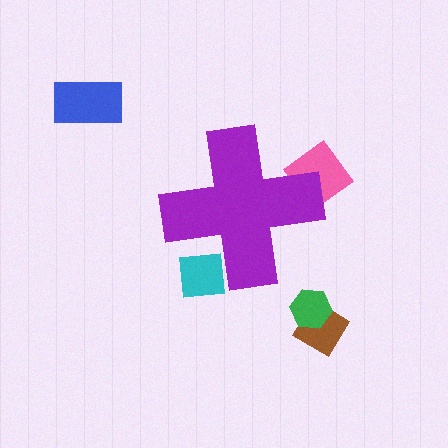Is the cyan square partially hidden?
Yes, the cyan square is partially hidden behind the purple cross.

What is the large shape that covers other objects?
A purple cross.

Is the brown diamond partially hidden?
No, the brown diamond is fully visible.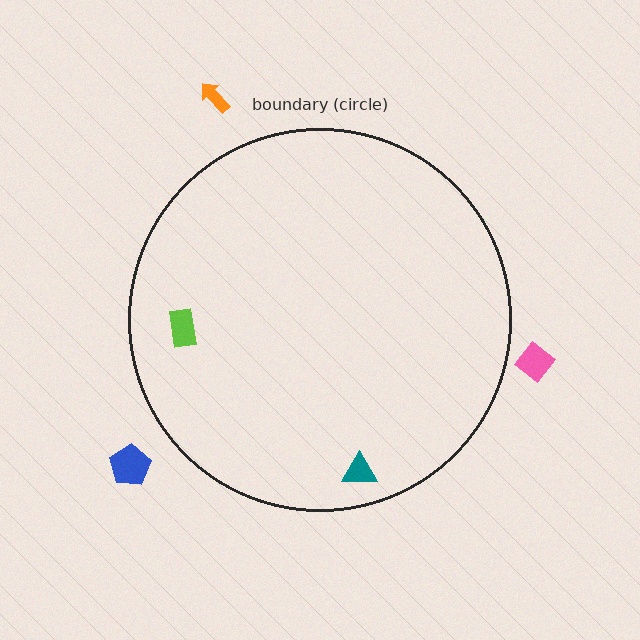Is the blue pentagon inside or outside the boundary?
Outside.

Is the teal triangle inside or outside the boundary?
Inside.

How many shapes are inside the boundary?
2 inside, 3 outside.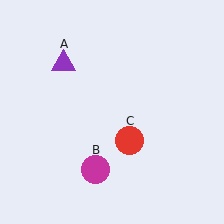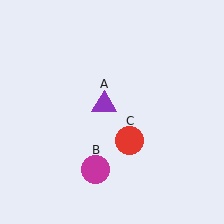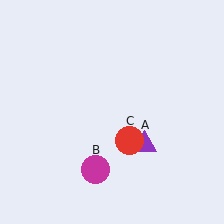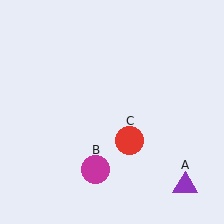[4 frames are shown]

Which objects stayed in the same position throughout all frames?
Magenta circle (object B) and red circle (object C) remained stationary.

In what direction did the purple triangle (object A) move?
The purple triangle (object A) moved down and to the right.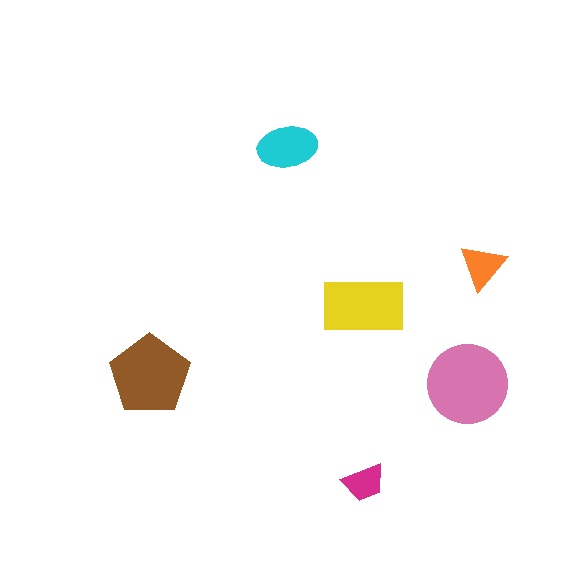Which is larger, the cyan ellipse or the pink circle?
The pink circle.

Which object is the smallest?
The magenta trapezoid.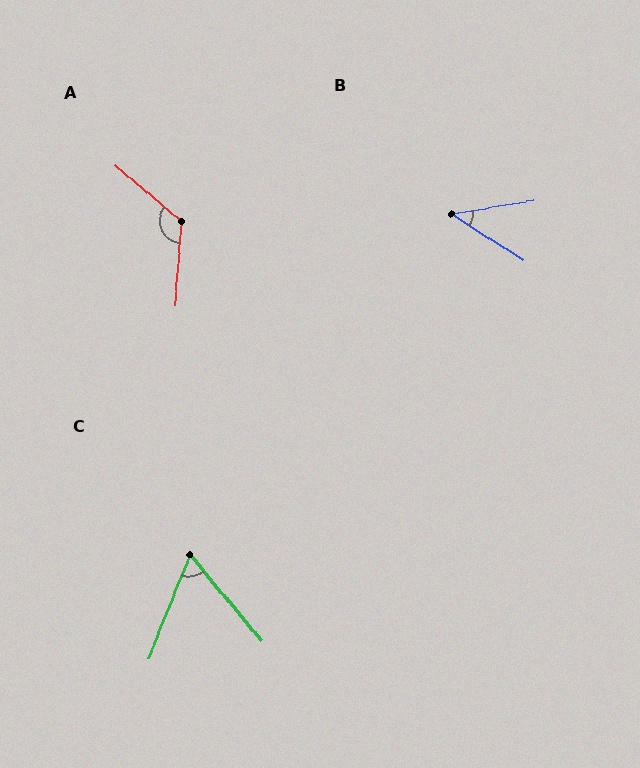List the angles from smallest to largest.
B (42°), C (62°), A (125°).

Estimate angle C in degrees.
Approximately 62 degrees.